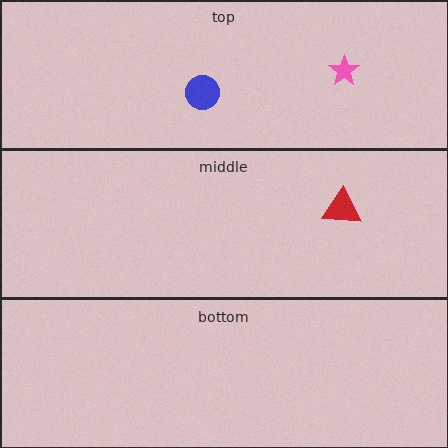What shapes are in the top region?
The pink star, the blue circle.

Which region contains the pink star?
The top region.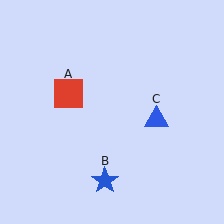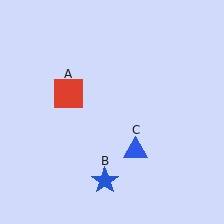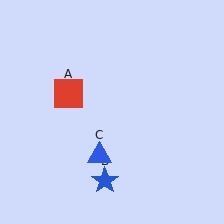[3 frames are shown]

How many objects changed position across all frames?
1 object changed position: blue triangle (object C).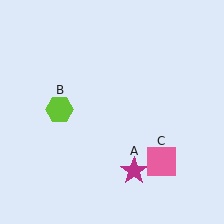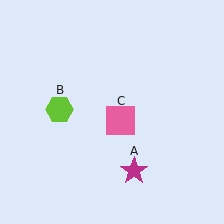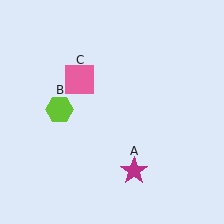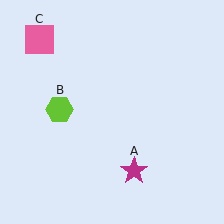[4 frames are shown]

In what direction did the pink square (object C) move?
The pink square (object C) moved up and to the left.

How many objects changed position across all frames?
1 object changed position: pink square (object C).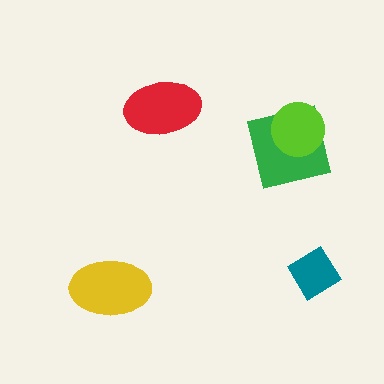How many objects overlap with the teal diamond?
0 objects overlap with the teal diamond.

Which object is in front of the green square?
The lime circle is in front of the green square.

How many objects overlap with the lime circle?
1 object overlaps with the lime circle.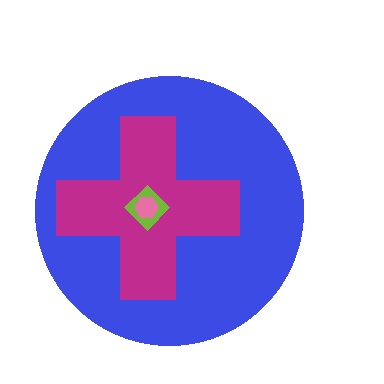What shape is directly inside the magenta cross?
The lime diamond.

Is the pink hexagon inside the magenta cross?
Yes.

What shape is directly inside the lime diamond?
The pink hexagon.